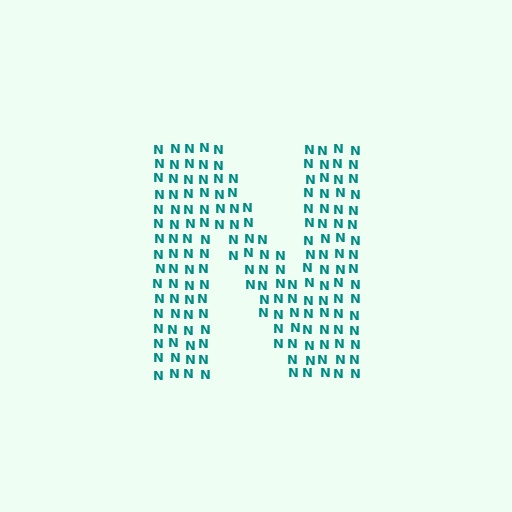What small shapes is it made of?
It is made of small letter N's.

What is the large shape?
The large shape is the letter N.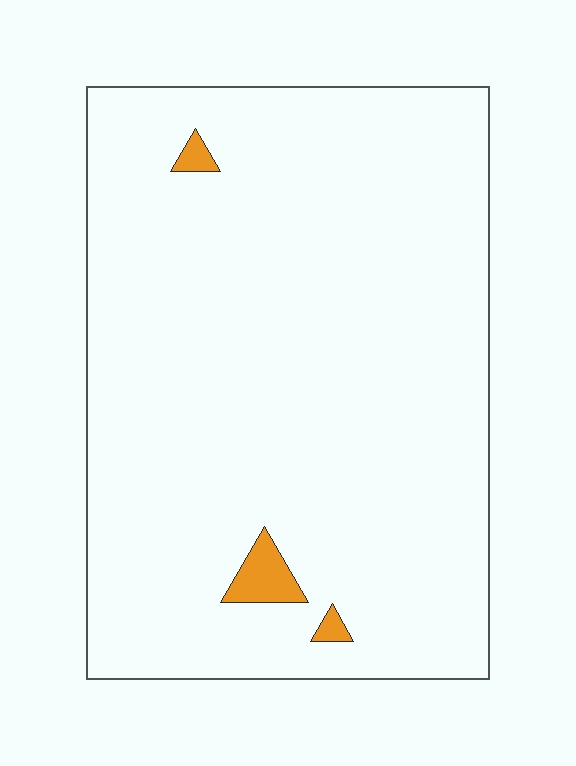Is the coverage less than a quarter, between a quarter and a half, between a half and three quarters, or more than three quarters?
Less than a quarter.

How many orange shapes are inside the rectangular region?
3.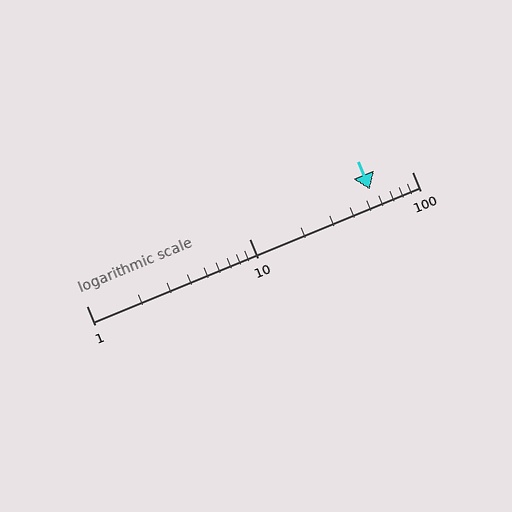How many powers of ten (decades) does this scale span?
The scale spans 2 decades, from 1 to 100.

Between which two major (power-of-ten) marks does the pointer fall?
The pointer is between 10 and 100.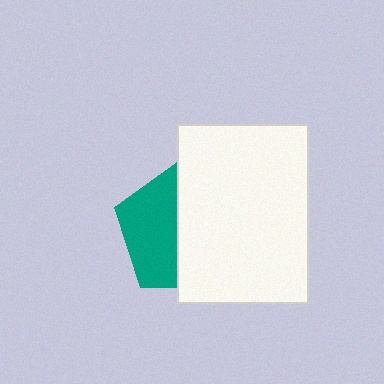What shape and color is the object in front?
The object in front is a white rectangle.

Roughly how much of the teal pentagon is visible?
A small part of it is visible (roughly 45%).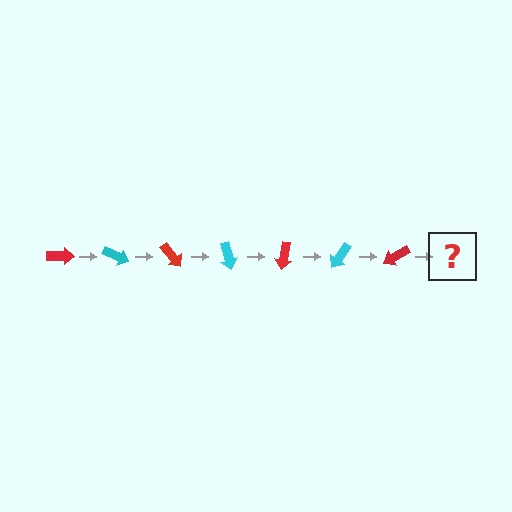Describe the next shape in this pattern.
It should be a cyan arrow, rotated 175 degrees from the start.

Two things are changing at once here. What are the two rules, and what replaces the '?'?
The two rules are that it rotates 25 degrees each step and the color cycles through red and cyan. The '?' should be a cyan arrow, rotated 175 degrees from the start.